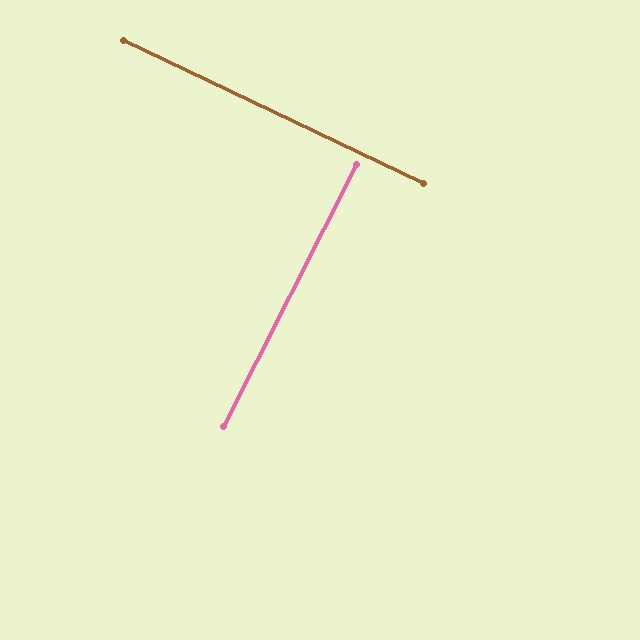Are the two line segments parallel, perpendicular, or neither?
Perpendicular — they meet at approximately 89°.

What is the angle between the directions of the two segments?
Approximately 89 degrees.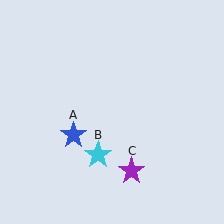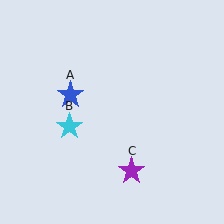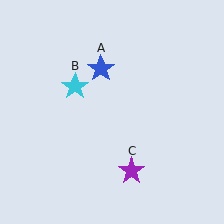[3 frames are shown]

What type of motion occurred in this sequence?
The blue star (object A), cyan star (object B) rotated clockwise around the center of the scene.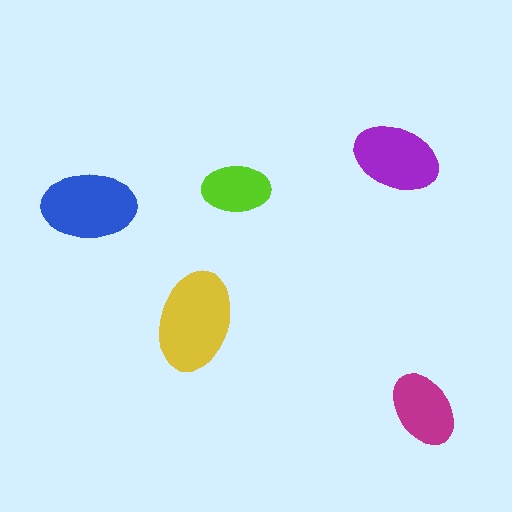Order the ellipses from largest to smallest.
the yellow one, the blue one, the purple one, the magenta one, the lime one.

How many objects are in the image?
There are 5 objects in the image.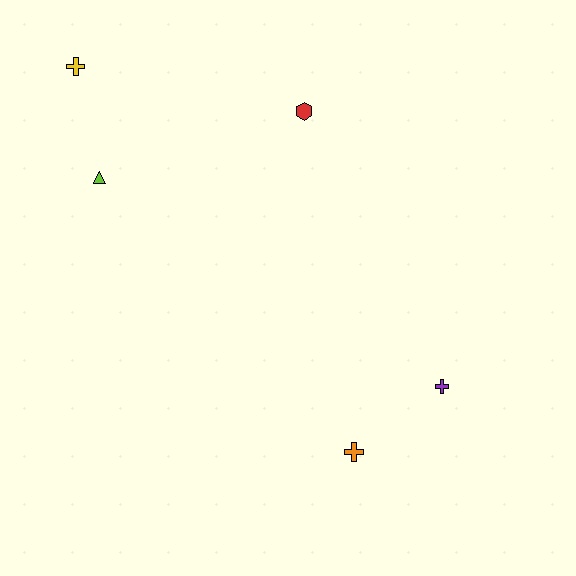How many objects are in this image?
There are 5 objects.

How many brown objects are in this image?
There are no brown objects.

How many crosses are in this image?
There are 3 crosses.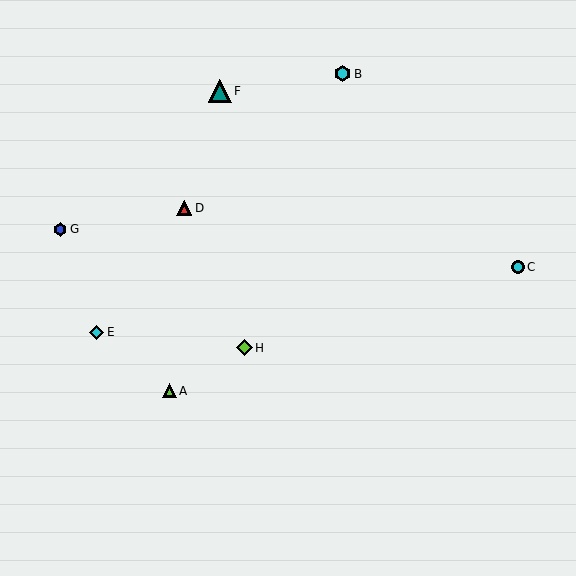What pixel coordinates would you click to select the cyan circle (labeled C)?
Click at (518, 267) to select the cyan circle C.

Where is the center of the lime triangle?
The center of the lime triangle is at (169, 391).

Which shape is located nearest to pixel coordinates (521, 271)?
The cyan circle (labeled C) at (518, 267) is nearest to that location.